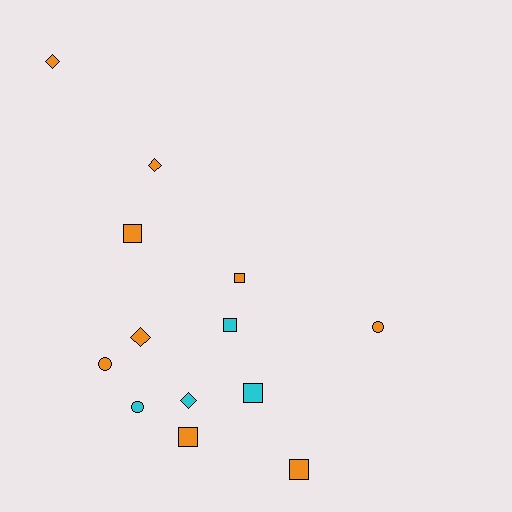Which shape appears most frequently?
Square, with 6 objects.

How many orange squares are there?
There are 4 orange squares.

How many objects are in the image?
There are 13 objects.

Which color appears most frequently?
Orange, with 9 objects.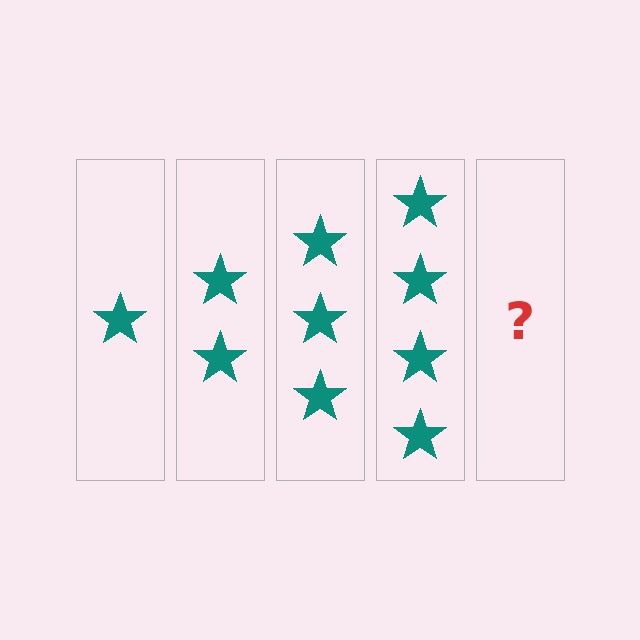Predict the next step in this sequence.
The next step is 5 stars.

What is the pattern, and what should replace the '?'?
The pattern is that each step adds one more star. The '?' should be 5 stars.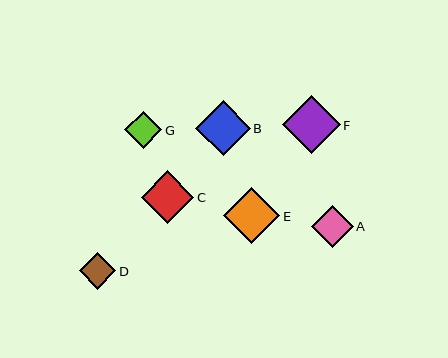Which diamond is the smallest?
Diamond D is the smallest with a size of approximately 36 pixels.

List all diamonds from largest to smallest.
From largest to smallest: F, E, B, C, A, G, D.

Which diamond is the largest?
Diamond F is the largest with a size of approximately 58 pixels.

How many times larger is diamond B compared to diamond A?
Diamond B is approximately 1.3 times the size of diamond A.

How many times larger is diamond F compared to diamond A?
Diamond F is approximately 1.4 times the size of diamond A.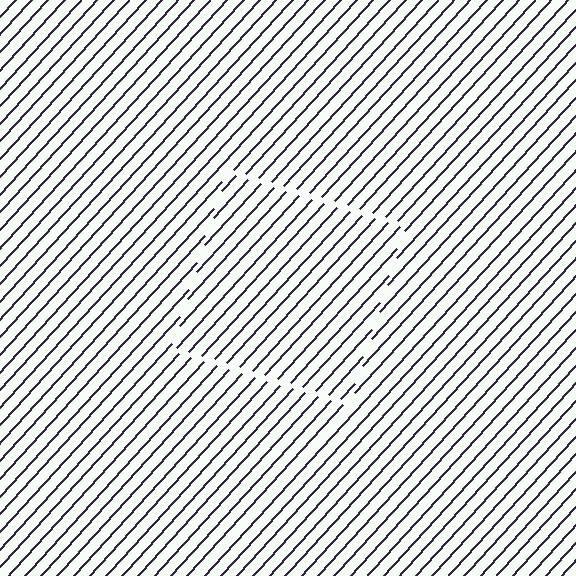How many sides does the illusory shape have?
4 sides — the line-ends trace a square.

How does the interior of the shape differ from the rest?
The interior of the shape contains the same grating, shifted by half a period — the contour is defined by the phase discontinuity where line-ends from the inner and outer gratings abut.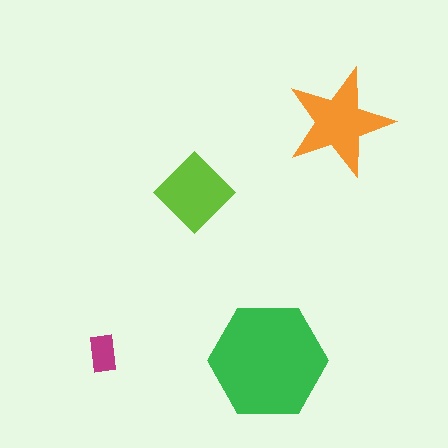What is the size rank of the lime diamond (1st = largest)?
3rd.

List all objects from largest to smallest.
The green hexagon, the orange star, the lime diamond, the magenta rectangle.